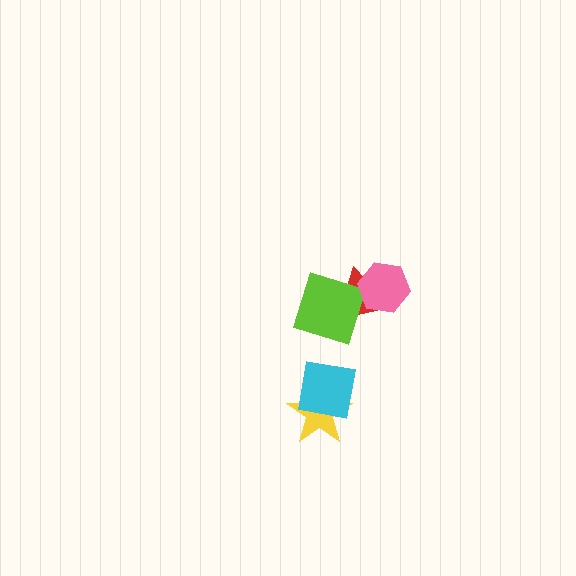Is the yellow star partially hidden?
Yes, it is partially covered by another shape.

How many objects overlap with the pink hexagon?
1 object overlaps with the pink hexagon.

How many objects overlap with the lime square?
1 object overlaps with the lime square.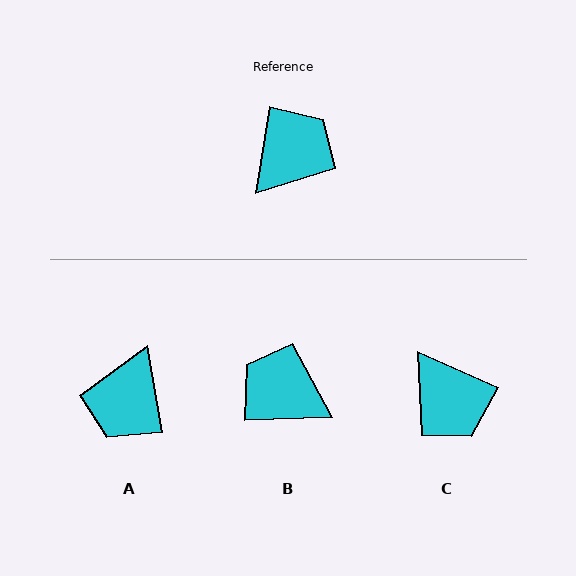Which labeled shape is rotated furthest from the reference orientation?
A, about 162 degrees away.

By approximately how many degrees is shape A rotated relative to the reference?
Approximately 162 degrees clockwise.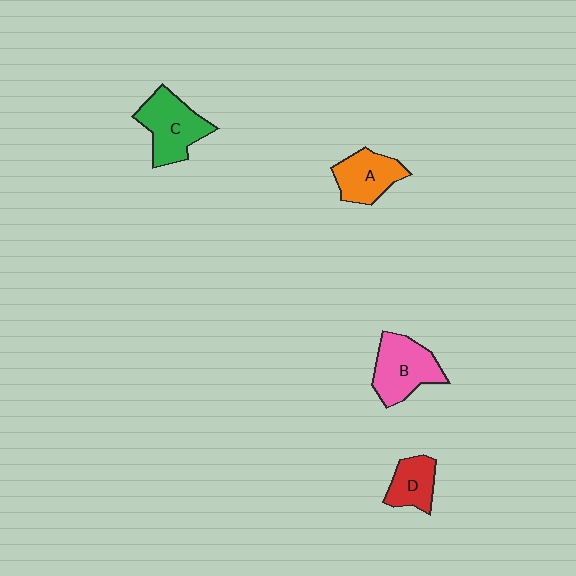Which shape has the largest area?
Shape B (pink).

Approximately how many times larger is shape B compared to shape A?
Approximately 1.3 times.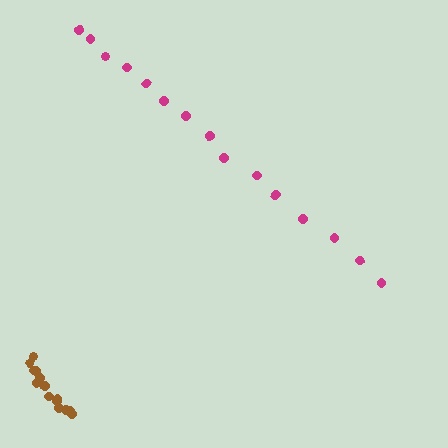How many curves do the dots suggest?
There are 2 distinct paths.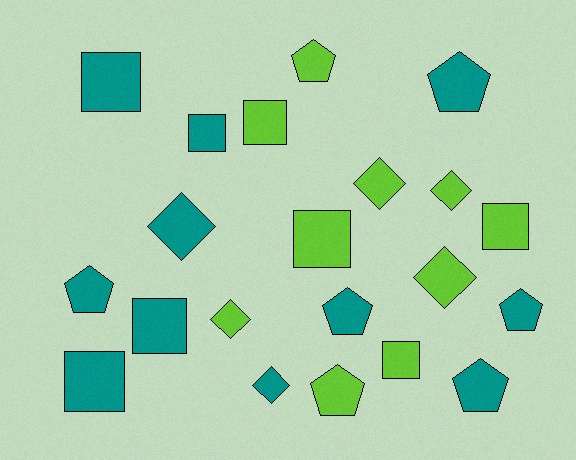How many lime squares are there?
There are 4 lime squares.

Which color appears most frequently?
Teal, with 11 objects.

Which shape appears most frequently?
Square, with 8 objects.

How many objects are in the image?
There are 21 objects.